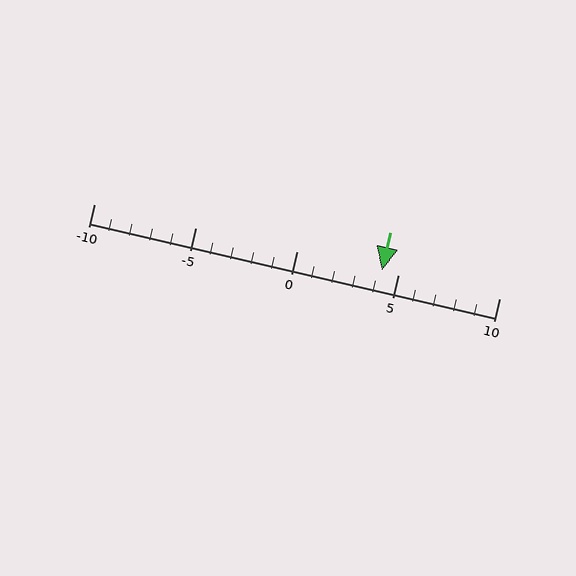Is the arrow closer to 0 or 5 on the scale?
The arrow is closer to 5.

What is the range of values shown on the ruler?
The ruler shows values from -10 to 10.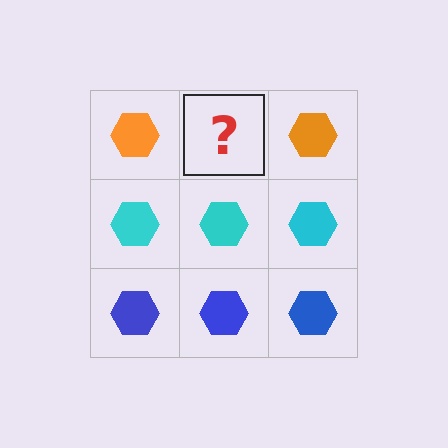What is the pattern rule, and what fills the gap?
The rule is that each row has a consistent color. The gap should be filled with an orange hexagon.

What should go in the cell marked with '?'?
The missing cell should contain an orange hexagon.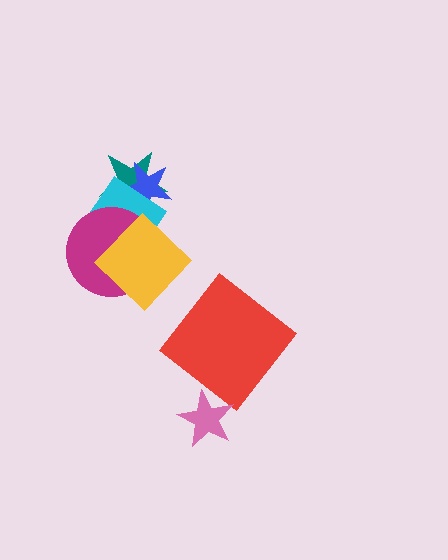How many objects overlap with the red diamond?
0 objects overlap with the red diamond.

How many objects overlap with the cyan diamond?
4 objects overlap with the cyan diamond.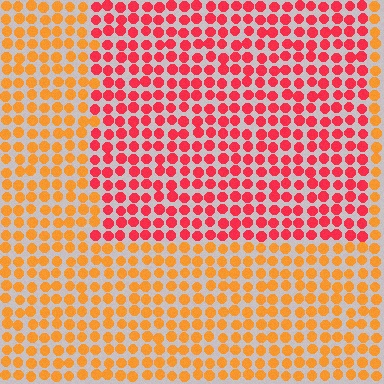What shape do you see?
I see a rectangle.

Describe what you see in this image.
The image is filled with small orange elements in a uniform arrangement. A rectangle-shaped region is visible where the elements are tinted to a slightly different hue, forming a subtle color boundary.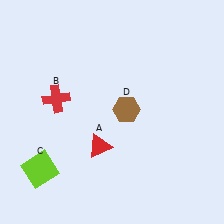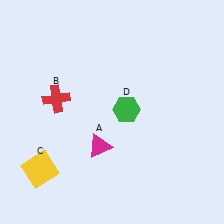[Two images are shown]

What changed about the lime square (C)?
In Image 1, C is lime. In Image 2, it changed to yellow.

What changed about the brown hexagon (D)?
In Image 1, D is brown. In Image 2, it changed to green.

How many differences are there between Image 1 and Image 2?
There are 3 differences between the two images.